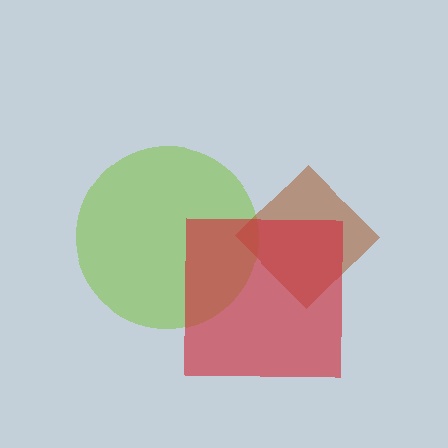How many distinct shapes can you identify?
There are 3 distinct shapes: a lime circle, a brown diamond, a red square.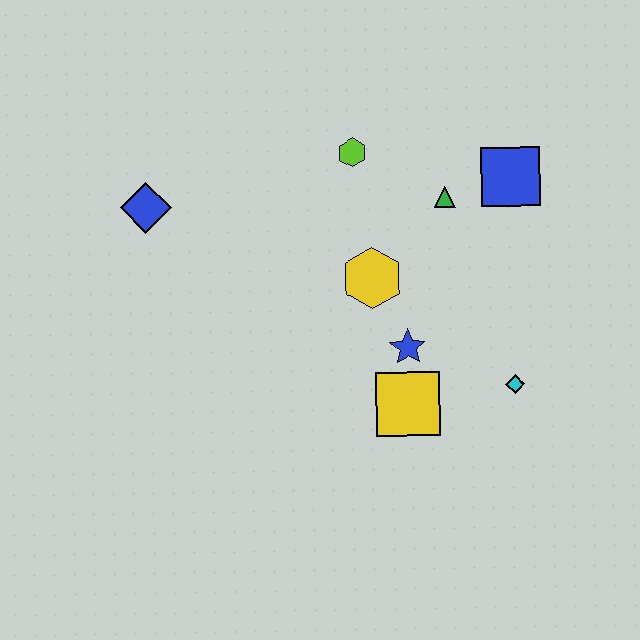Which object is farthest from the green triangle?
The blue diamond is farthest from the green triangle.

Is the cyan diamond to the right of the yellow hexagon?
Yes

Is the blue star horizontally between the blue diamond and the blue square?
Yes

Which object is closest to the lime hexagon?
The green triangle is closest to the lime hexagon.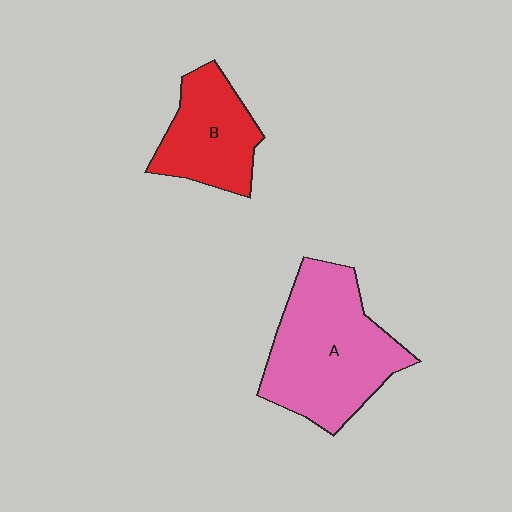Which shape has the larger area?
Shape A (pink).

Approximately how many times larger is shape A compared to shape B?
Approximately 1.7 times.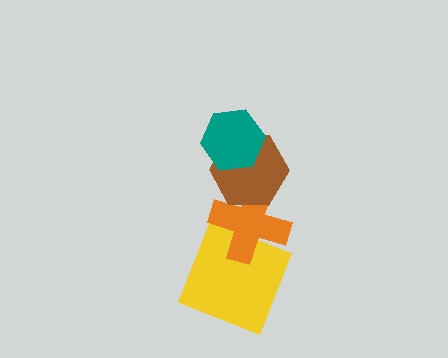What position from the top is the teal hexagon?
The teal hexagon is 1st from the top.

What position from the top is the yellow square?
The yellow square is 4th from the top.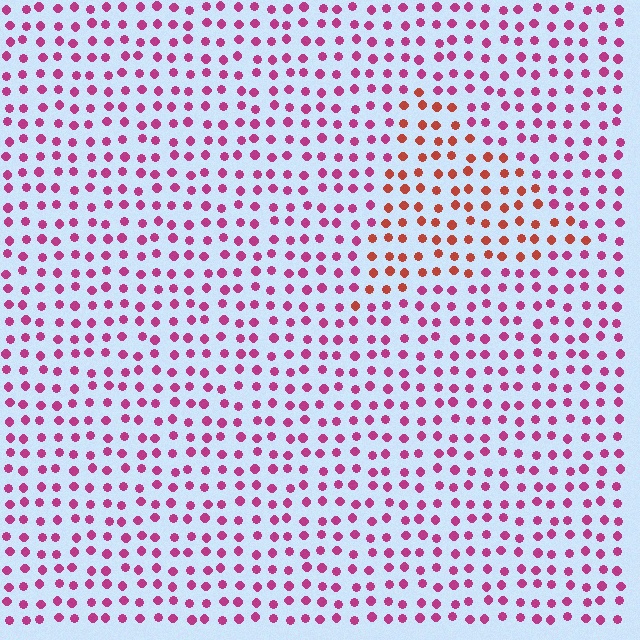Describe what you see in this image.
The image is filled with small magenta elements in a uniform arrangement. A triangle-shaped region is visible where the elements are tinted to a slightly different hue, forming a subtle color boundary.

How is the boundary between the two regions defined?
The boundary is defined purely by a slight shift in hue (about 41 degrees). Spacing, size, and orientation are identical on both sides.